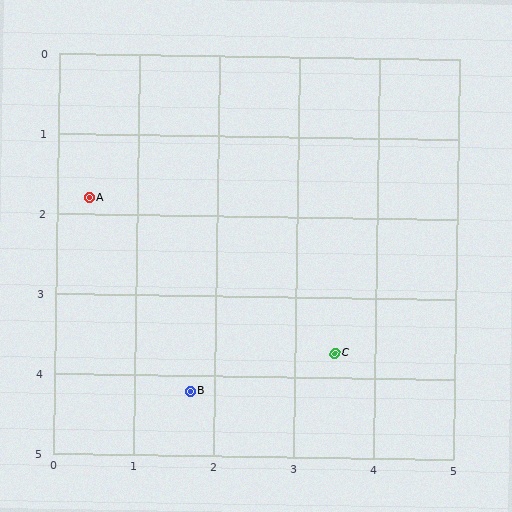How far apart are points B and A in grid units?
Points B and A are about 2.7 grid units apart.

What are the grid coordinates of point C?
Point C is at approximately (3.5, 3.7).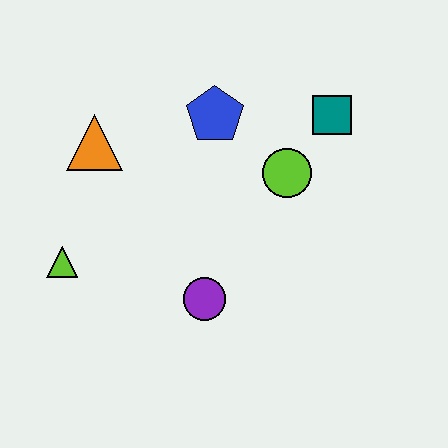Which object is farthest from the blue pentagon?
The lime triangle is farthest from the blue pentagon.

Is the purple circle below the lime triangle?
Yes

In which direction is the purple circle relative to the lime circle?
The purple circle is below the lime circle.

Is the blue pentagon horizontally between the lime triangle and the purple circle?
No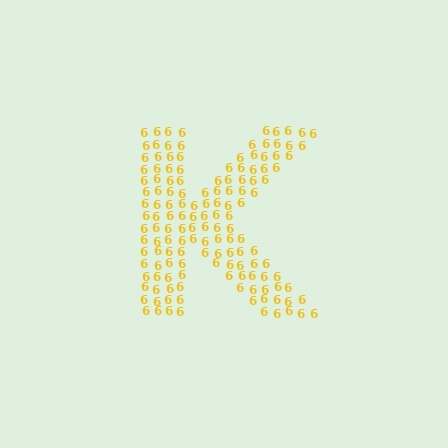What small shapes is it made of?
It is made of small digit 6's.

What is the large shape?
The large shape is the letter K.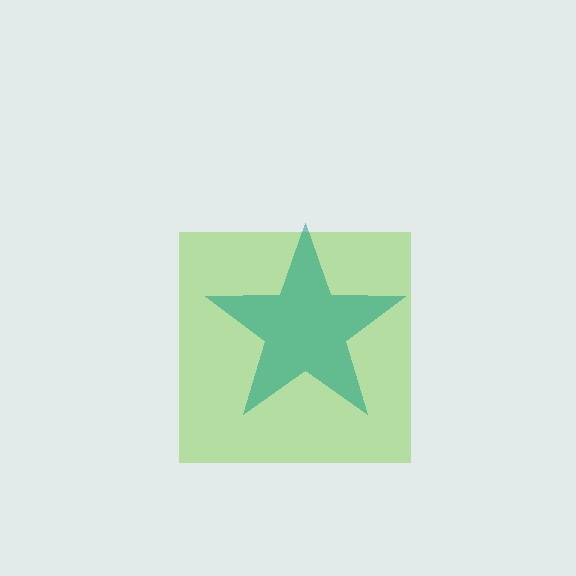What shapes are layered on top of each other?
The layered shapes are: a lime square, a teal star.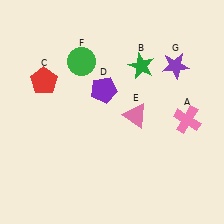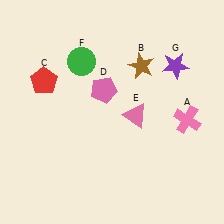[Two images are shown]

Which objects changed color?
B changed from green to brown. D changed from purple to pink.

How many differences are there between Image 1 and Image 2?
There are 2 differences between the two images.